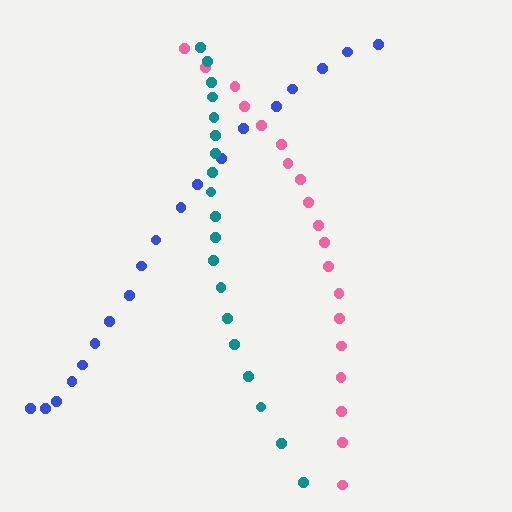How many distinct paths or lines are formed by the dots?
There are 3 distinct paths.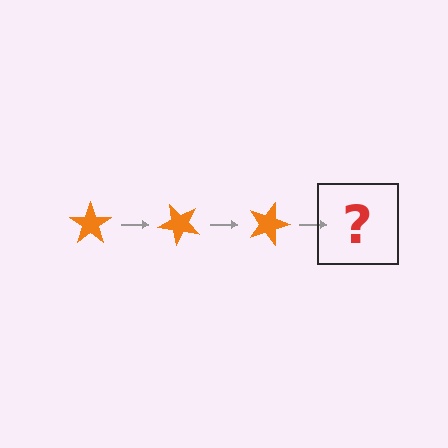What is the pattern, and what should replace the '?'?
The pattern is that the star rotates 45 degrees each step. The '?' should be an orange star rotated 135 degrees.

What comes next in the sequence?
The next element should be an orange star rotated 135 degrees.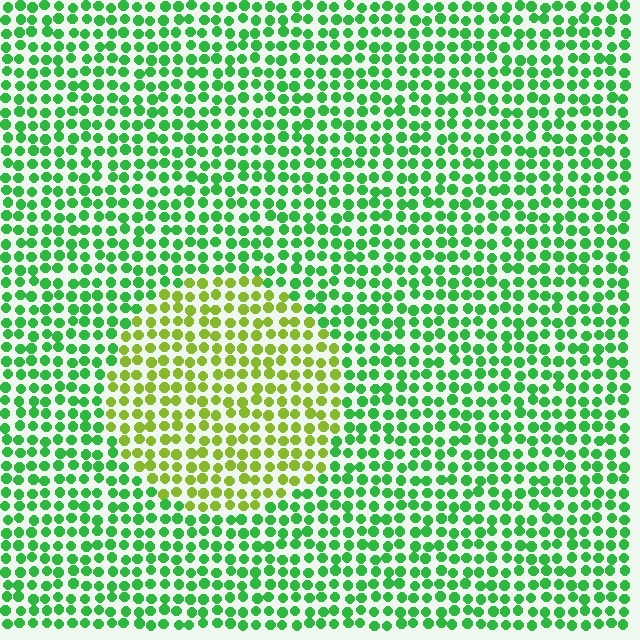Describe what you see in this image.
The image is filled with small green elements in a uniform arrangement. A circle-shaped region is visible where the elements are tinted to a slightly different hue, forming a subtle color boundary.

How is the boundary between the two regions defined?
The boundary is defined purely by a slight shift in hue (about 47 degrees). Spacing, size, and orientation are identical on both sides.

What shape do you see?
I see a circle.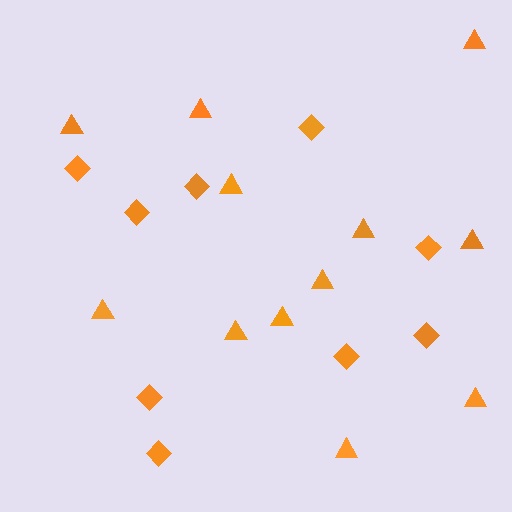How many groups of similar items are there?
There are 2 groups: one group of triangles (12) and one group of diamonds (9).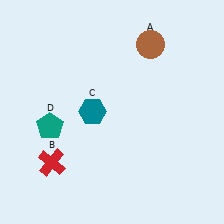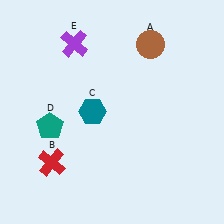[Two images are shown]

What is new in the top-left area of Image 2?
A purple cross (E) was added in the top-left area of Image 2.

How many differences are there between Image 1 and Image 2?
There is 1 difference between the two images.